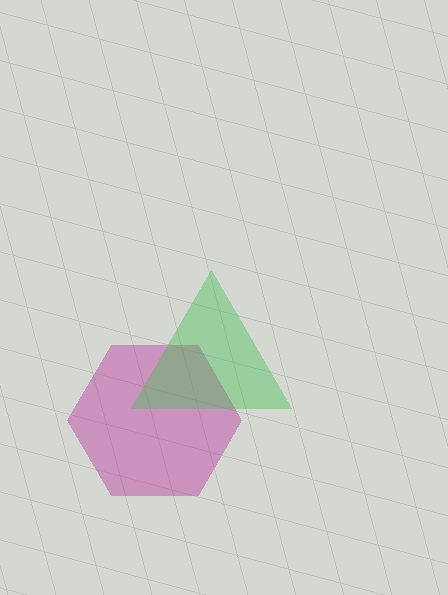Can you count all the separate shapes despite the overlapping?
Yes, there are 2 separate shapes.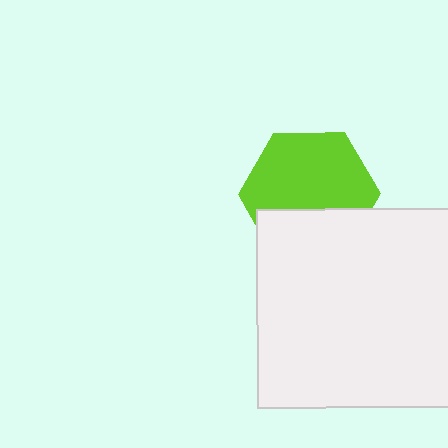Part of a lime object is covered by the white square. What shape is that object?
It is a hexagon.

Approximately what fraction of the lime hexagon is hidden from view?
Roughly 35% of the lime hexagon is hidden behind the white square.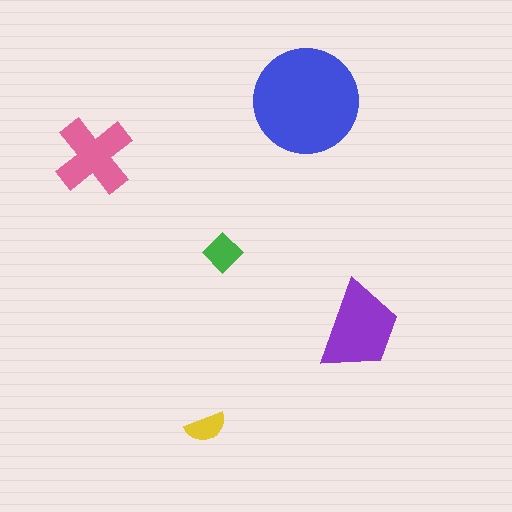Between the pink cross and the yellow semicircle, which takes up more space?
The pink cross.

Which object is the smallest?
The yellow semicircle.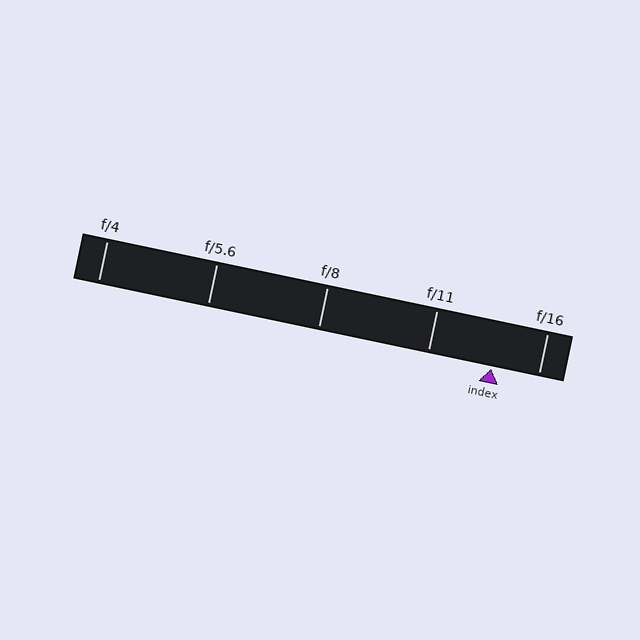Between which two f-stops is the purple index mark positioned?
The index mark is between f/11 and f/16.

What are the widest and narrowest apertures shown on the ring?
The widest aperture shown is f/4 and the narrowest is f/16.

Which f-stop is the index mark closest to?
The index mark is closest to f/16.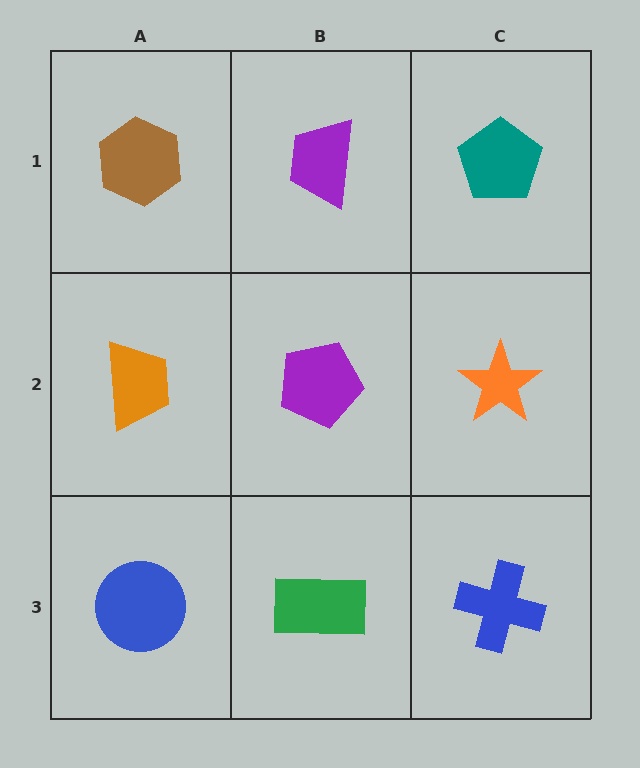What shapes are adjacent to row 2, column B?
A purple trapezoid (row 1, column B), a green rectangle (row 3, column B), an orange trapezoid (row 2, column A), an orange star (row 2, column C).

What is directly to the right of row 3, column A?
A green rectangle.